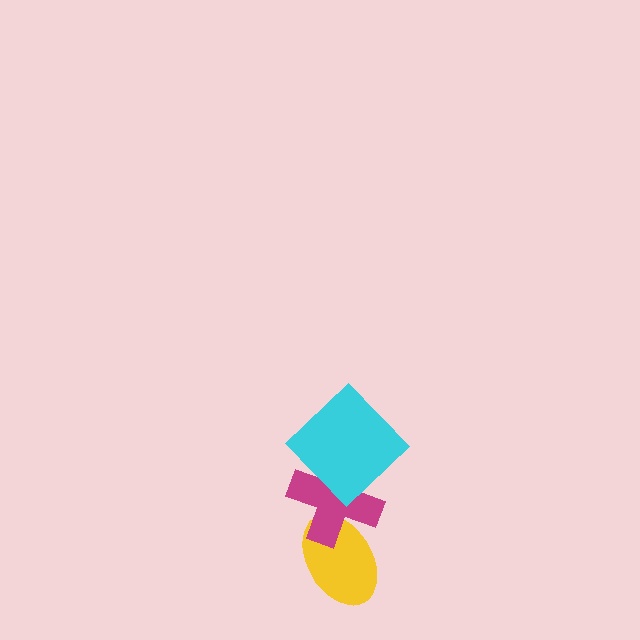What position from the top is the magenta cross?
The magenta cross is 2nd from the top.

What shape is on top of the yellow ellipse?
The magenta cross is on top of the yellow ellipse.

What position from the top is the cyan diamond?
The cyan diamond is 1st from the top.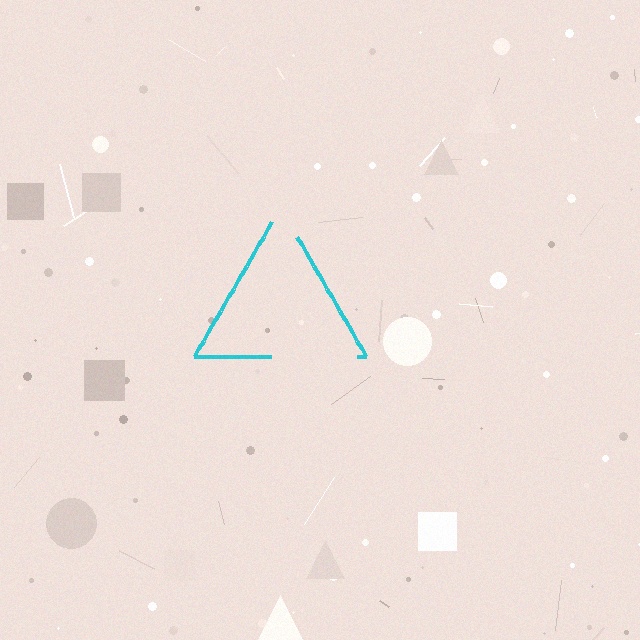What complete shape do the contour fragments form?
The contour fragments form a triangle.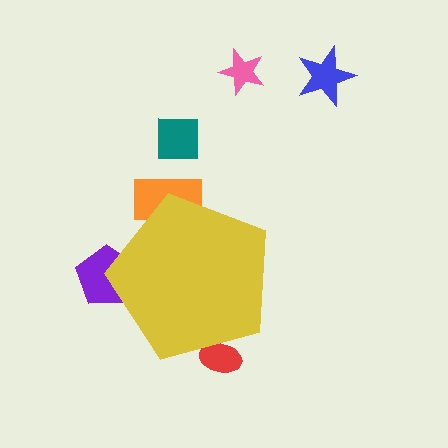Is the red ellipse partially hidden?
Yes, the red ellipse is partially hidden behind the yellow pentagon.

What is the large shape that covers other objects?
A yellow pentagon.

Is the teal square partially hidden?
No, the teal square is fully visible.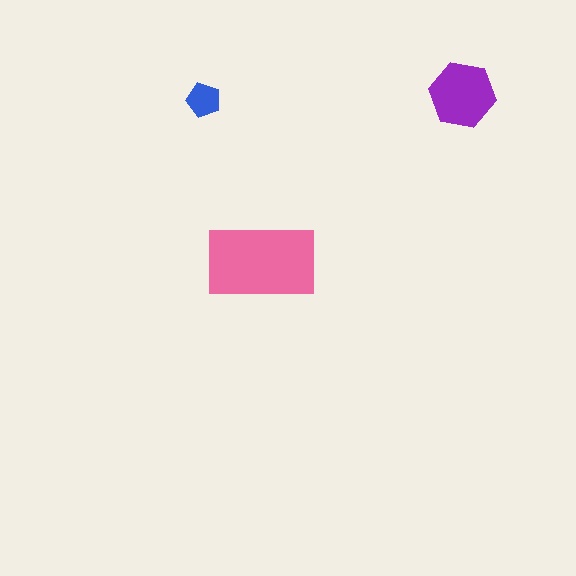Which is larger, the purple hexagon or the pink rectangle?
The pink rectangle.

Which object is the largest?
The pink rectangle.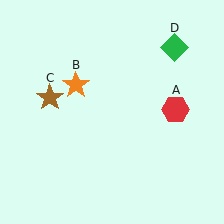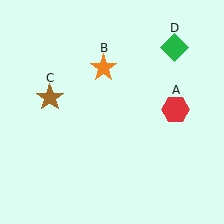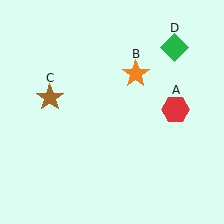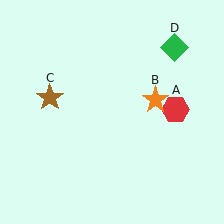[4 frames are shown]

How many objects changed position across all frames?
1 object changed position: orange star (object B).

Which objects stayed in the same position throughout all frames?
Red hexagon (object A) and brown star (object C) and green diamond (object D) remained stationary.